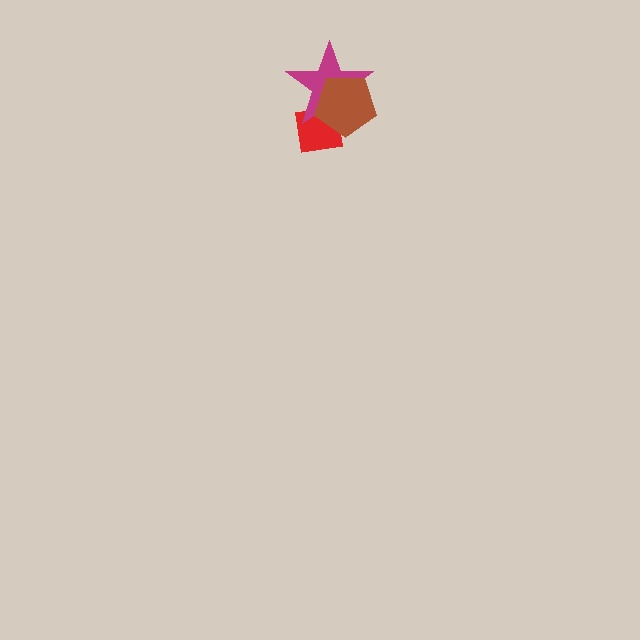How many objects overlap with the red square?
2 objects overlap with the red square.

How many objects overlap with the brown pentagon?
2 objects overlap with the brown pentagon.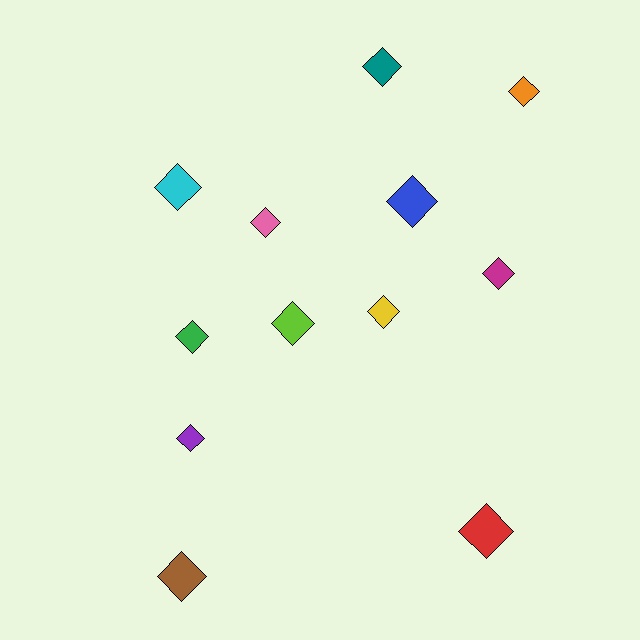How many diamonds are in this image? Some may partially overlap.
There are 12 diamonds.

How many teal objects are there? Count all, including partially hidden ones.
There is 1 teal object.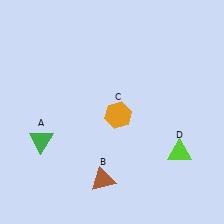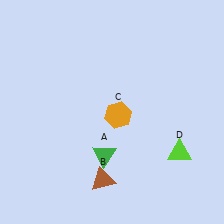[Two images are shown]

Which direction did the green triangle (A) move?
The green triangle (A) moved right.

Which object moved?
The green triangle (A) moved right.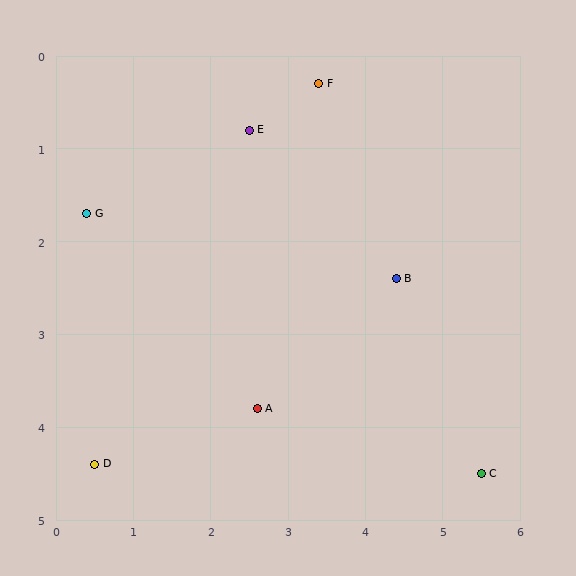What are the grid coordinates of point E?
Point E is at approximately (2.5, 0.8).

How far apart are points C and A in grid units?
Points C and A are about 3.0 grid units apart.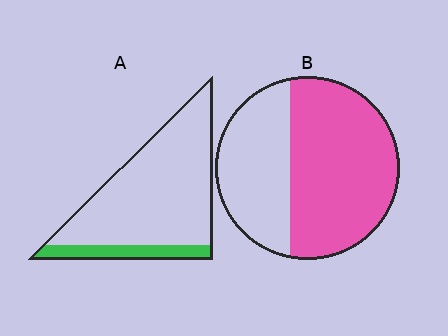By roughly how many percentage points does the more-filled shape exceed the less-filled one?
By roughly 45 percentage points (B over A).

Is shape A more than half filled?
No.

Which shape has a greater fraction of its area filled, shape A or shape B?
Shape B.